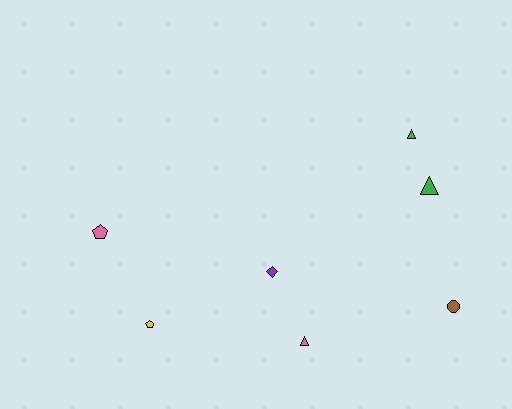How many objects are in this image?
There are 7 objects.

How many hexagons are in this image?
There are no hexagons.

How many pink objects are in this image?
There are 2 pink objects.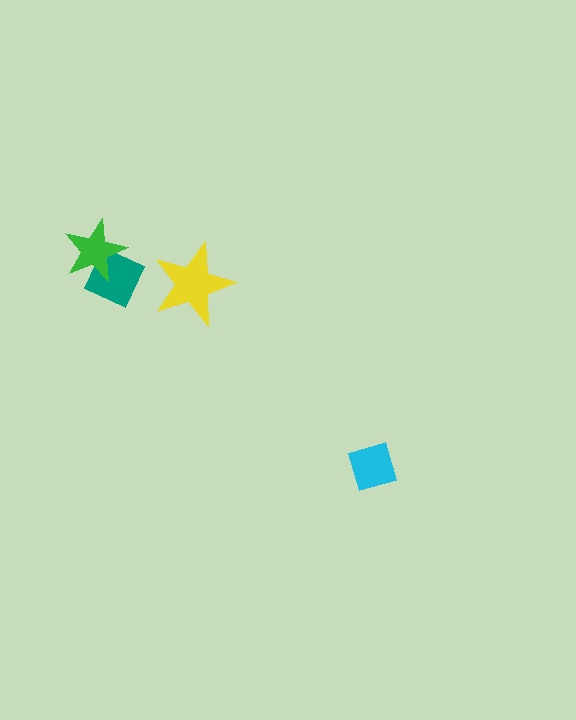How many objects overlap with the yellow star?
0 objects overlap with the yellow star.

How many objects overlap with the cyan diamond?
0 objects overlap with the cyan diamond.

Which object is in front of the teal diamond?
The green star is in front of the teal diamond.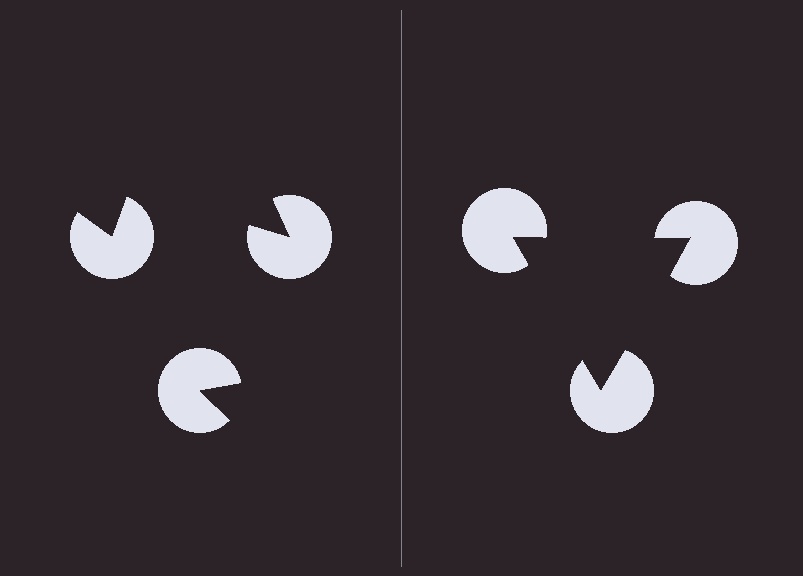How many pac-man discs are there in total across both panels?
6 — 3 on each side.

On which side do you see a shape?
An illusory triangle appears on the right side. On the left side the wedge cuts are rotated, so no coherent shape forms.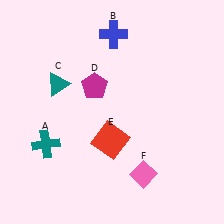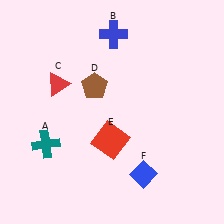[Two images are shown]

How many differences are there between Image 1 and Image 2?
There are 3 differences between the two images.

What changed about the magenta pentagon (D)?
In Image 1, D is magenta. In Image 2, it changed to brown.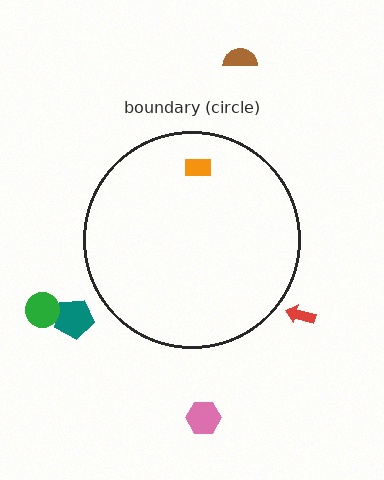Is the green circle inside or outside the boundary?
Outside.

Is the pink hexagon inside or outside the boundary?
Outside.